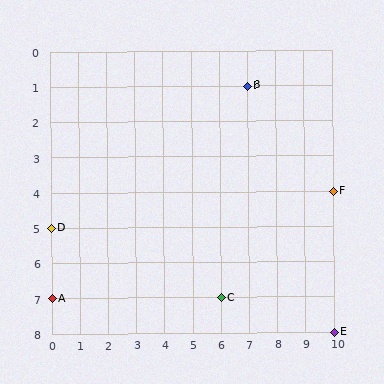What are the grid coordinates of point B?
Point B is at grid coordinates (7, 1).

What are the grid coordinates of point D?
Point D is at grid coordinates (0, 5).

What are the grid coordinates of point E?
Point E is at grid coordinates (10, 8).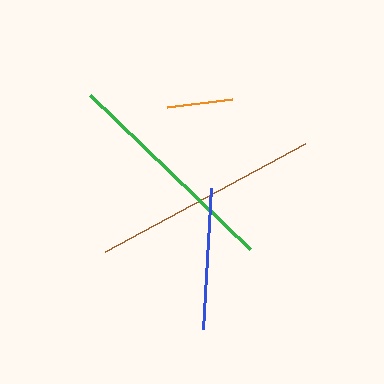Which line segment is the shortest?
The orange line is the shortest at approximately 66 pixels.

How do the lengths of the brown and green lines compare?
The brown and green lines are approximately the same length.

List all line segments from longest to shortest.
From longest to shortest: brown, green, blue, orange.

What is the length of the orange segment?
The orange segment is approximately 66 pixels long.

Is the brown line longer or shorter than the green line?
The brown line is longer than the green line.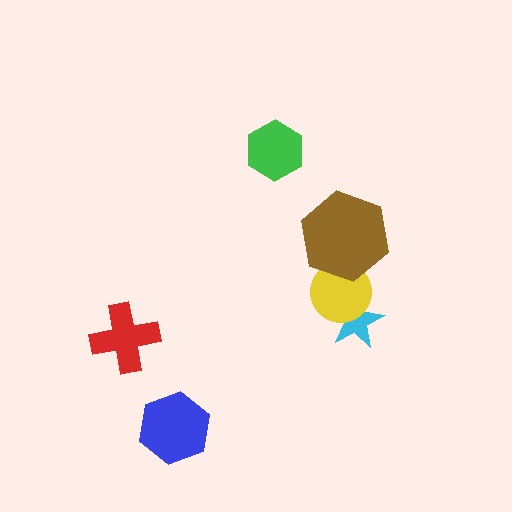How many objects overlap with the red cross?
0 objects overlap with the red cross.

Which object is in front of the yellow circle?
The brown hexagon is in front of the yellow circle.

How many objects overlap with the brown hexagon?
1 object overlaps with the brown hexagon.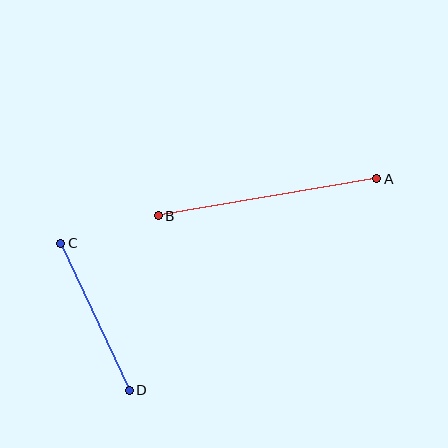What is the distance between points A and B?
The distance is approximately 222 pixels.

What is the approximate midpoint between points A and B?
The midpoint is at approximately (267, 197) pixels.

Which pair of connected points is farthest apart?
Points A and B are farthest apart.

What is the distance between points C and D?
The distance is approximately 162 pixels.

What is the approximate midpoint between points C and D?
The midpoint is at approximately (95, 317) pixels.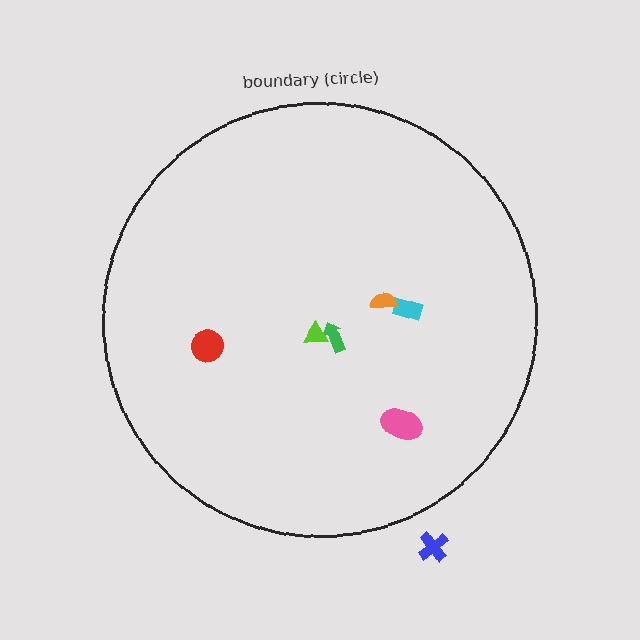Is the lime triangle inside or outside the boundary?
Inside.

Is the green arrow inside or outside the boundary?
Inside.